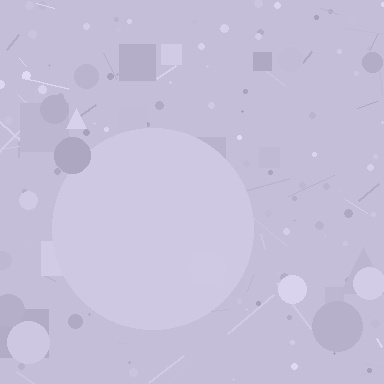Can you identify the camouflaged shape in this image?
The camouflaged shape is a circle.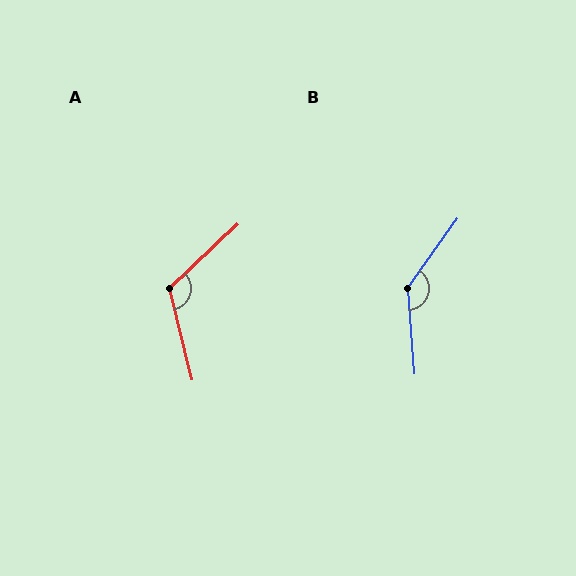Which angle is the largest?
B, at approximately 140 degrees.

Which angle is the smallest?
A, at approximately 119 degrees.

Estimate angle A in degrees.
Approximately 119 degrees.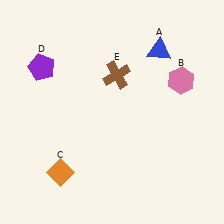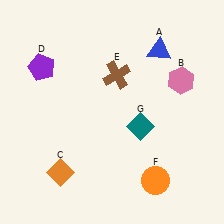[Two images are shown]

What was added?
An orange circle (F), a teal diamond (G) were added in Image 2.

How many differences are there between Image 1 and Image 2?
There are 2 differences between the two images.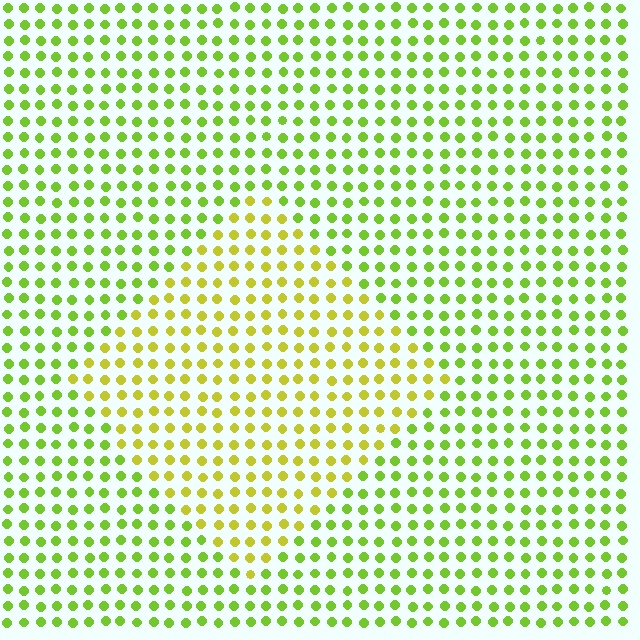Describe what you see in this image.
The image is filled with small lime elements in a uniform arrangement. A diamond-shaped region is visible where the elements are tinted to a slightly different hue, forming a subtle color boundary.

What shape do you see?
I see a diamond.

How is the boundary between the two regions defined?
The boundary is defined purely by a slight shift in hue (about 30 degrees). Spacing, size, and orientation are identical on both sides.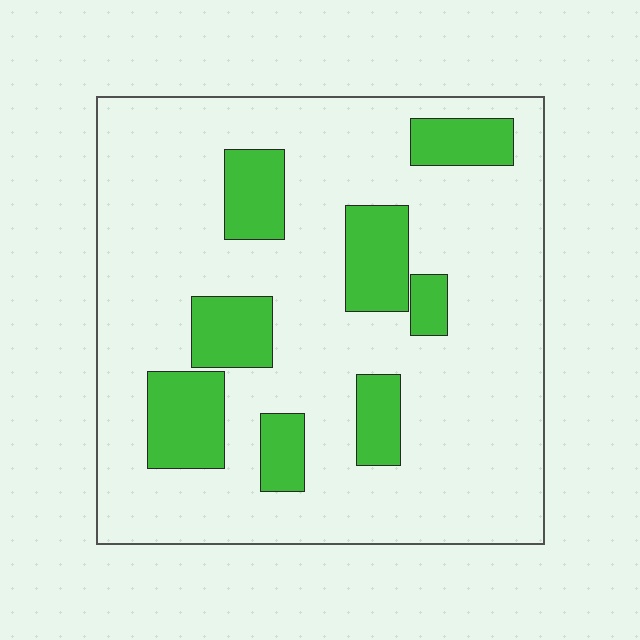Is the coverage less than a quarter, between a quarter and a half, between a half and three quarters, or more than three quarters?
Less than a quarter.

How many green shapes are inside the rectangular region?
8.